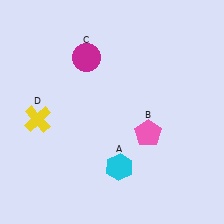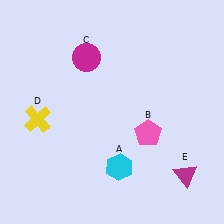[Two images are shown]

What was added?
A magenta triangle (E) was added in Image 2.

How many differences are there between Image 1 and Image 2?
There is 1 difference between the two images.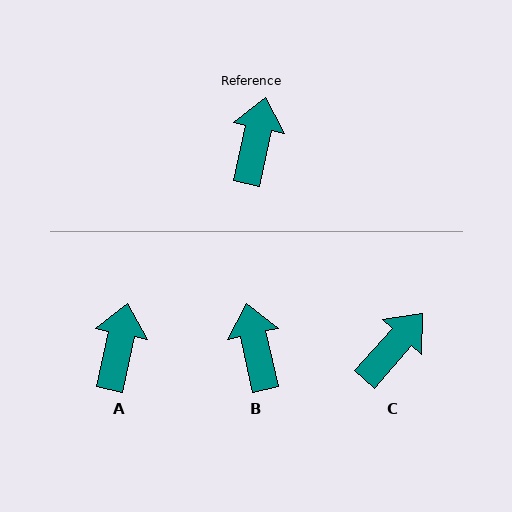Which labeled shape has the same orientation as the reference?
A.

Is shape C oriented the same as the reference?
No, it is off by about 29 degrees.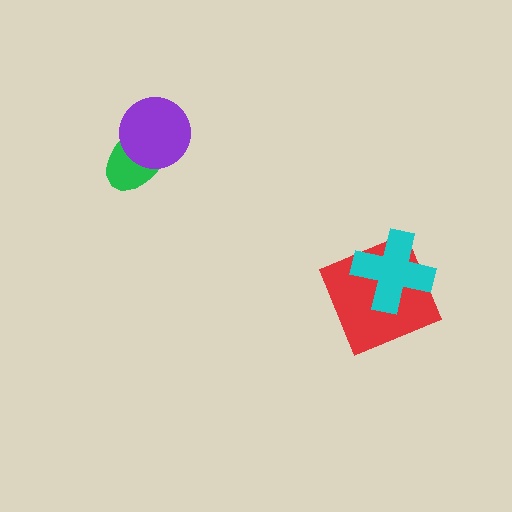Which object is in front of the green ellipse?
The purple circle is in front of the green ellipse.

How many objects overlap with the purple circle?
1 object overlaps with the purple circle.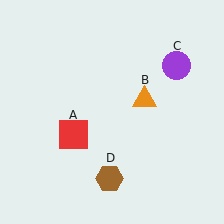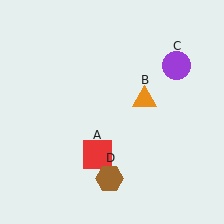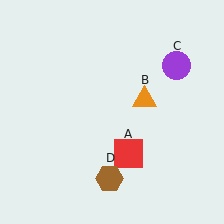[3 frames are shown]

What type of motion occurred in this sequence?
The red square (object A) rotated counterclockwise around the center of the scene.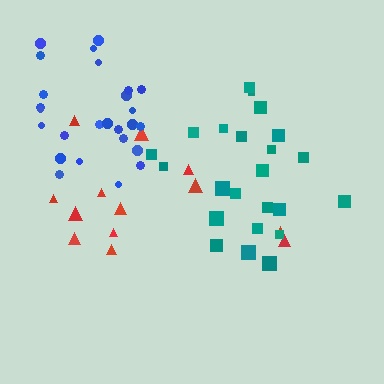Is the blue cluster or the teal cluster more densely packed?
Blue.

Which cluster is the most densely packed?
Blue.